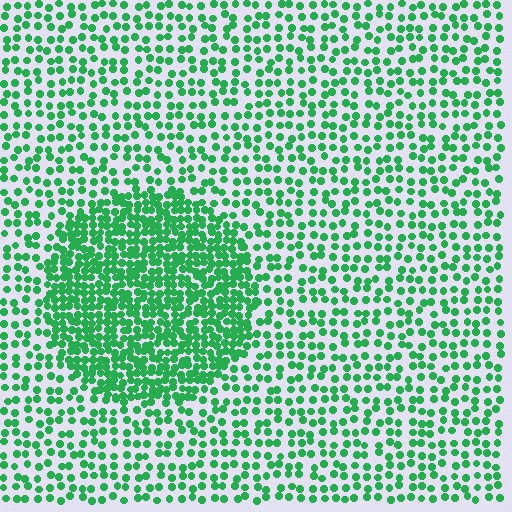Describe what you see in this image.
The image contains small green elements arranged at two different densities. A circle-shaped region is visible where the elements are more densely packed than the surrounding area.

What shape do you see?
I see a circle.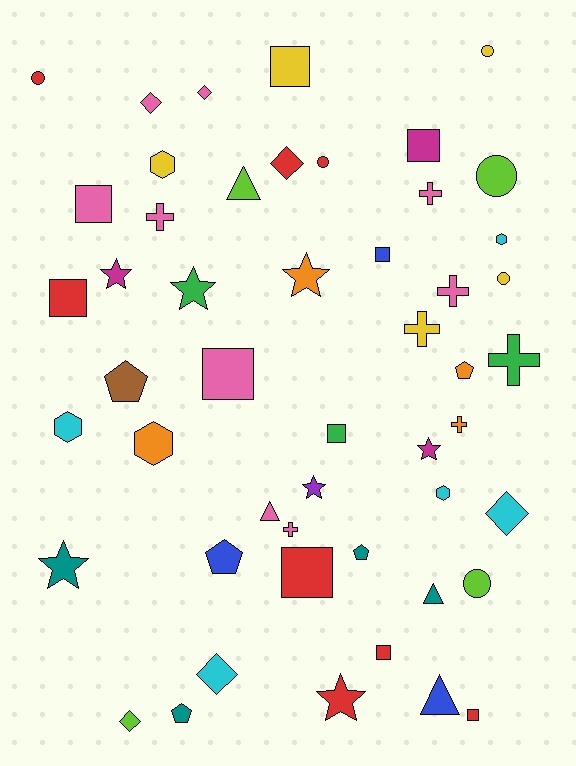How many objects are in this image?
There are 50 objects.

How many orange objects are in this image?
There are 4 orange objects.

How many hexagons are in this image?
There are 5 hexagons.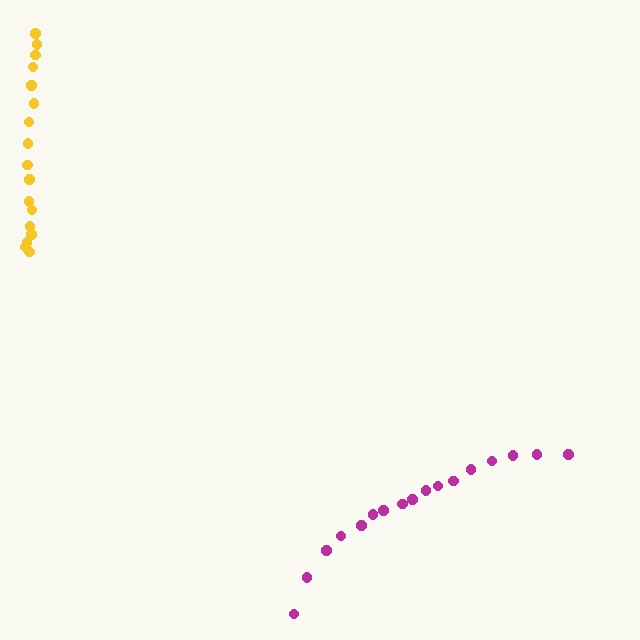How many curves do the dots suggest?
There are 2 distinct paths.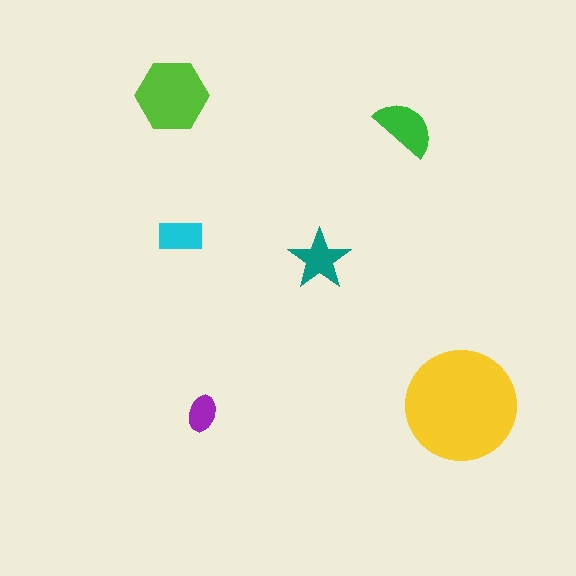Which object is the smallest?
The purple ellipse.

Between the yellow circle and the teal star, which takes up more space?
The yellow circle.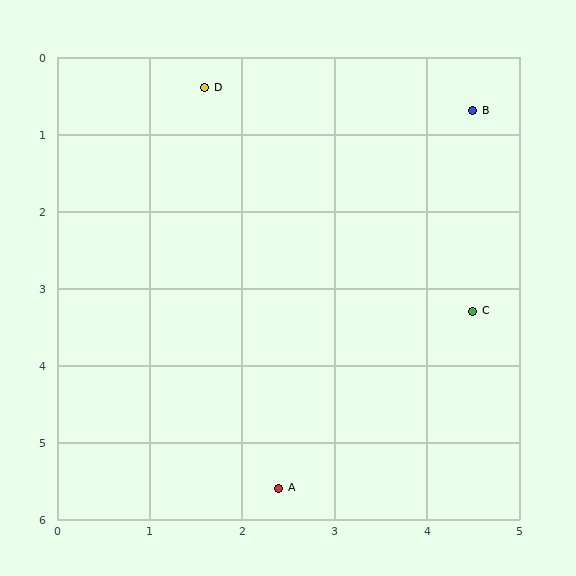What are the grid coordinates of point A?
Point A is at approximately (2.4, 5.6).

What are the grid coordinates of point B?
Point B is at approximately (4.5, 0.7).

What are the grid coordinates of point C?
Point C is at approximately (4.5, 3.3).